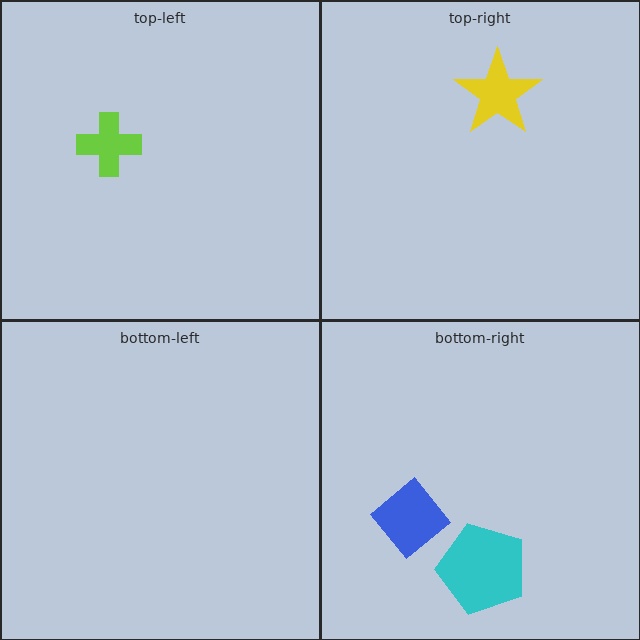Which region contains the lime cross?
The top-left region.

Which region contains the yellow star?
The top-right region.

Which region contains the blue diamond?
The bottom-right region.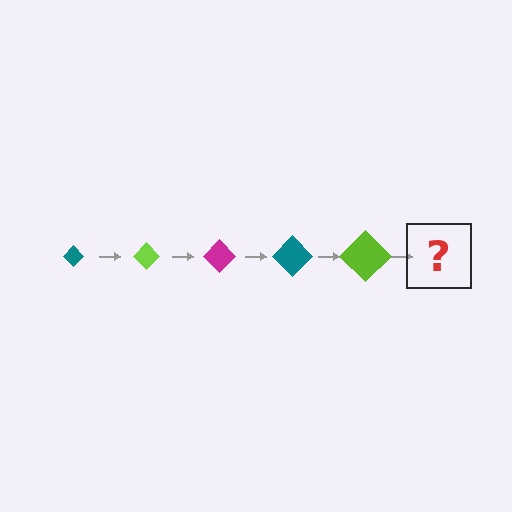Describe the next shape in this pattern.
It should be a magenta diamond, larger than the previous one.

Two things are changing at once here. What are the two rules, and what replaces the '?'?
The two rules are that the diamond grows larger each step and the color cycles through teal, lime, and magenta. The '?' should be a magenta diamond, larger than the previous one.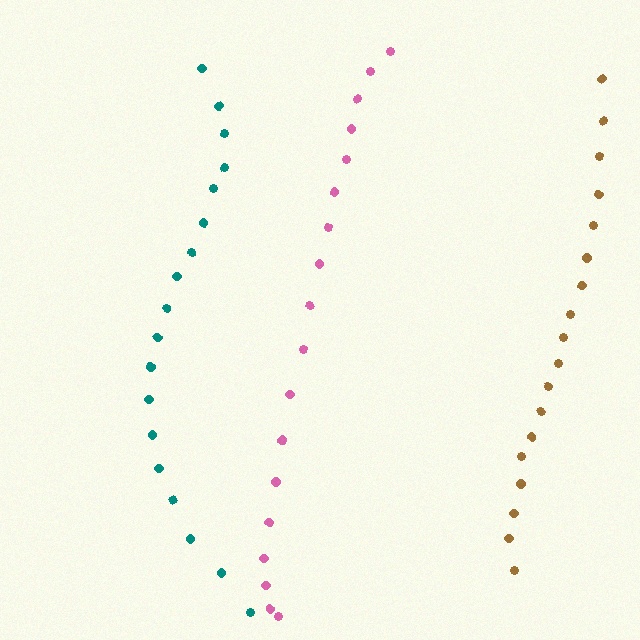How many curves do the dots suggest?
There are 3 distinct paths.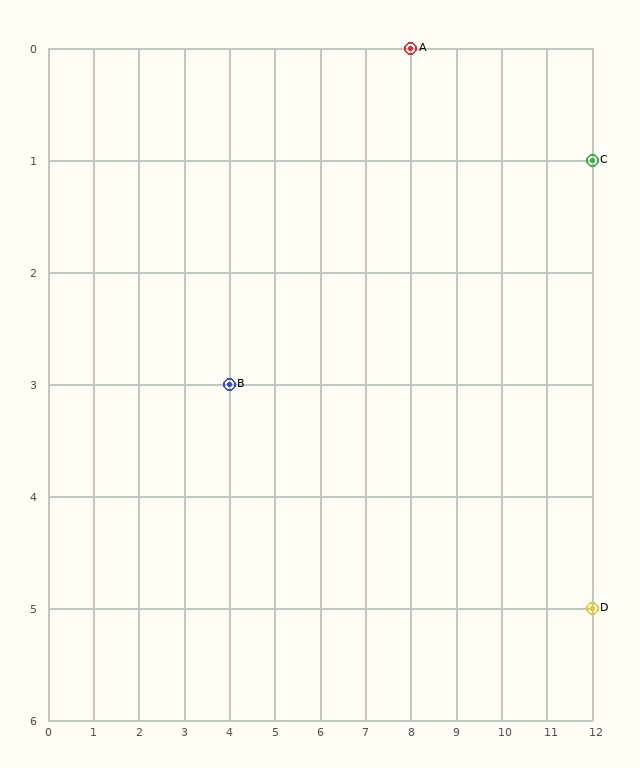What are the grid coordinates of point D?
Point D is at grid coordinates (12, 5).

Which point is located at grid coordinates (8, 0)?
Point A is at (8, 0).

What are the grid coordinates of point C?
Point C is at grid coordinates (12, 1).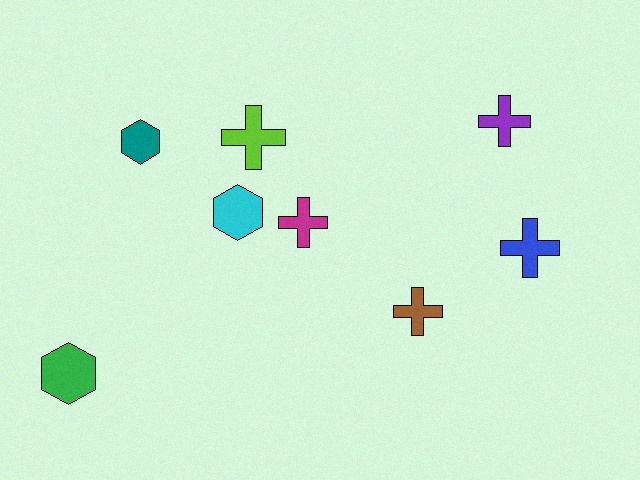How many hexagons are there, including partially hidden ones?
There are 3 hexagons.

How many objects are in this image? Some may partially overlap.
There are 8 objects.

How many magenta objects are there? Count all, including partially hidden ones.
There is 1 magenta object.